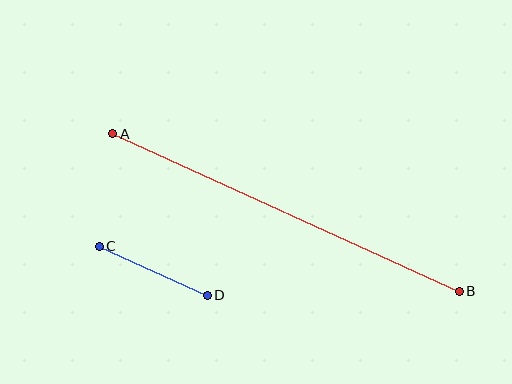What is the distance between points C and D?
The distance is approximately 118 pixels.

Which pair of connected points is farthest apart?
Points A and B are farthest apart.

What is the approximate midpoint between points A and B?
The midpoint is at approximately (286, 212) pixels.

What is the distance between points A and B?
The distance is approximately 381 pixels.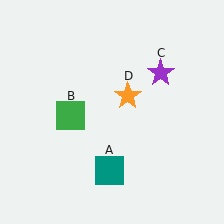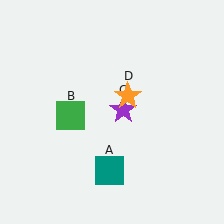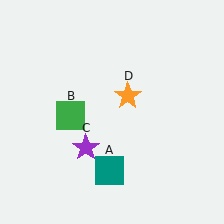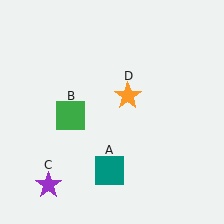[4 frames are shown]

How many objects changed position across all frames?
1 object changed position: purple star (object C).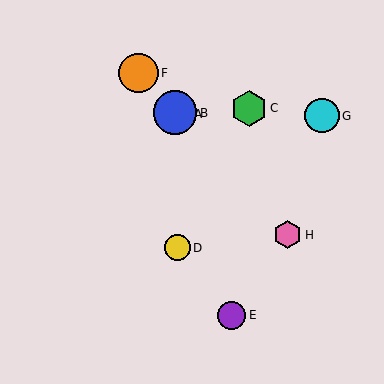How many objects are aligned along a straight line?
4 objects (A, B, F, H) are aligned along a straight line.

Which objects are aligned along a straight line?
Objects A, B, F, H are aligned along a straight line.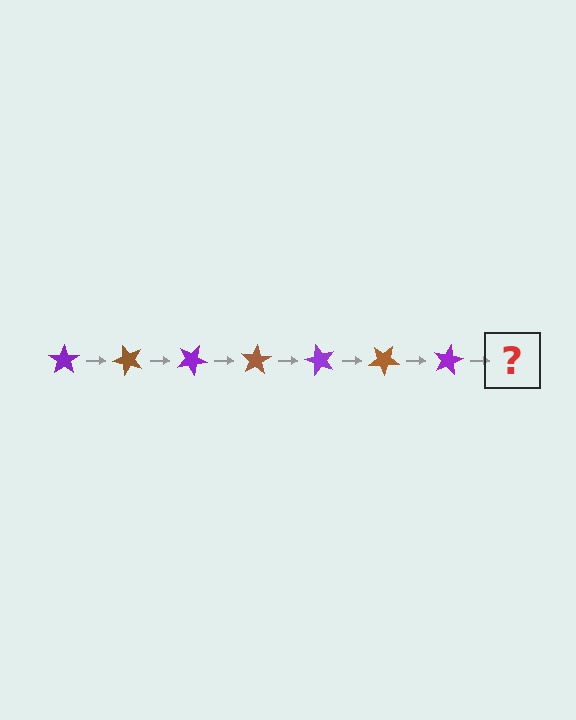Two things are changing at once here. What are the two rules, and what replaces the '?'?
The two rules are that it rotates 50 degrees each step and the color cycles through purple and brown. The '?' should be a brown star, rotated 350 degrees from the start.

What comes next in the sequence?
The next element should be a brown star, rotated 350 degrees from the start.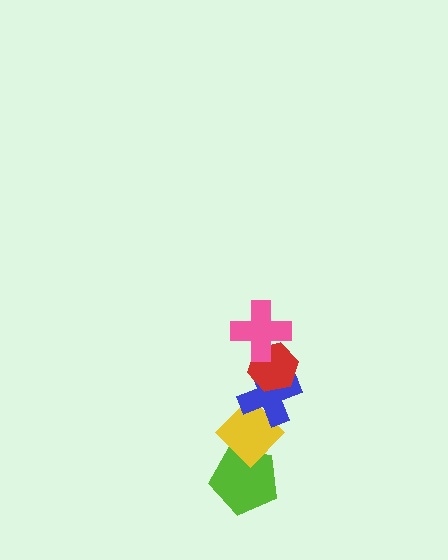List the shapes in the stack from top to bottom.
From top to bottom: the pink cross, the red hexagon, the blue cross, the yellow diamond, the lime pentagon.